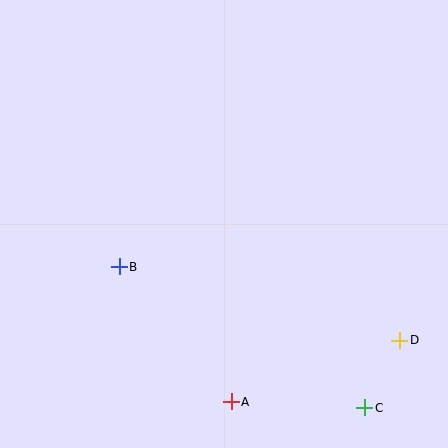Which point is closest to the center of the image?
Point B at (119, 267) is closest to the center.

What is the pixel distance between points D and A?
The distance between D and A is 179 pixels.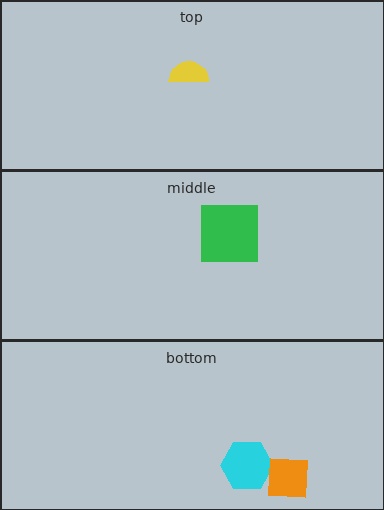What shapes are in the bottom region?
The cyan hexagon, the orange square.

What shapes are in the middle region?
The green square.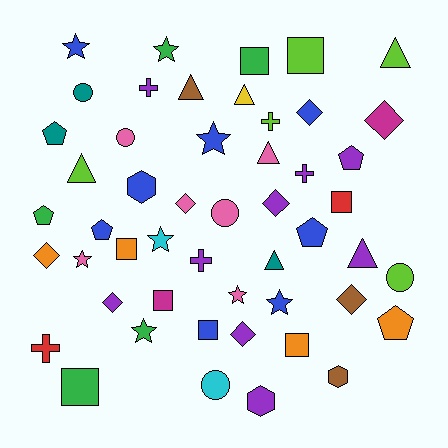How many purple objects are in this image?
There are 9 purple objects.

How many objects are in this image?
There are 50 objects.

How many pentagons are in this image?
There are 6 pentagons.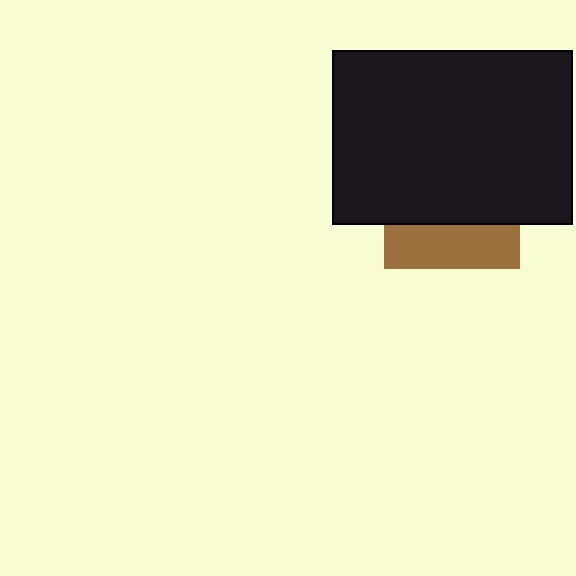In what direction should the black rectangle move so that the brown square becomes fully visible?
The black rectangle should move up. That is the shortest direction to clear the overlap and leave the brown square fully visible.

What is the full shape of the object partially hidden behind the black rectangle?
The partially hidden object is a brown square.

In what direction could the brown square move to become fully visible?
The brown square could move down. That would shift it out from behind the black rectangle entirely.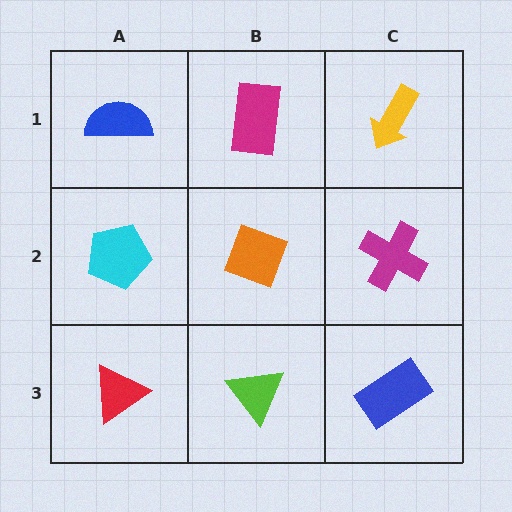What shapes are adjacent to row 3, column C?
A magenta cross (row 2, column C), a lime triangle (row 3, column B).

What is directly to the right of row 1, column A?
A magenta rectangle.